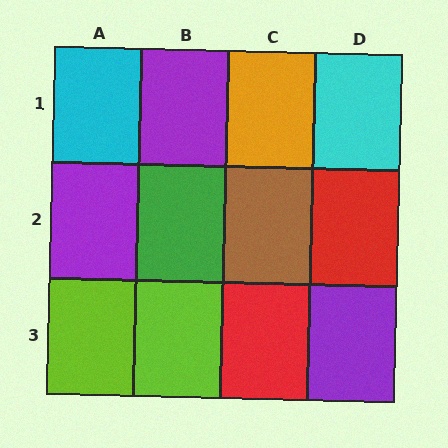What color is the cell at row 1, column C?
Orange.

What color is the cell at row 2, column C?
Brown.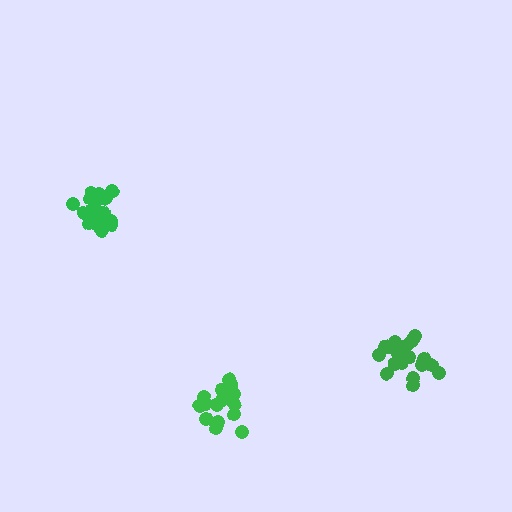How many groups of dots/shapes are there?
There are 3 groups.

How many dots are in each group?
Group 1: 15 dots, Group 2: 20 dots, Group 3: 21 dots (56 total).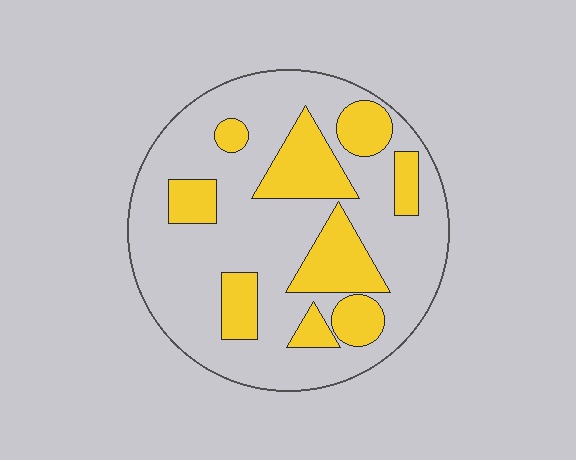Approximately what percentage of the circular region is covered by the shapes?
Approximately 30%.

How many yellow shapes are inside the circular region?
9.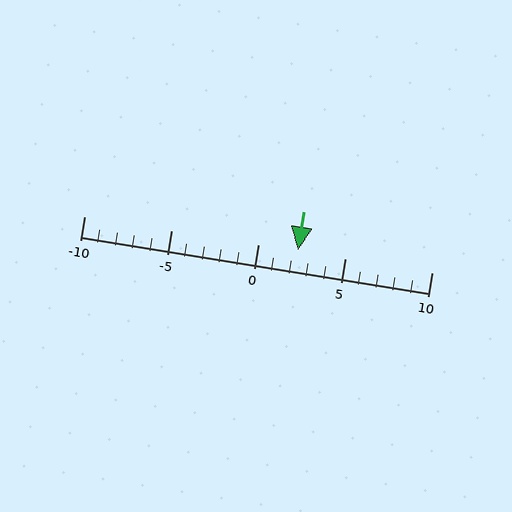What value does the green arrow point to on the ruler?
The green arrow points to approximately 2.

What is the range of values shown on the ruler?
The ruler shows values from -10 to 10.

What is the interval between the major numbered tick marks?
The major tick marks are spaced 5 units apart.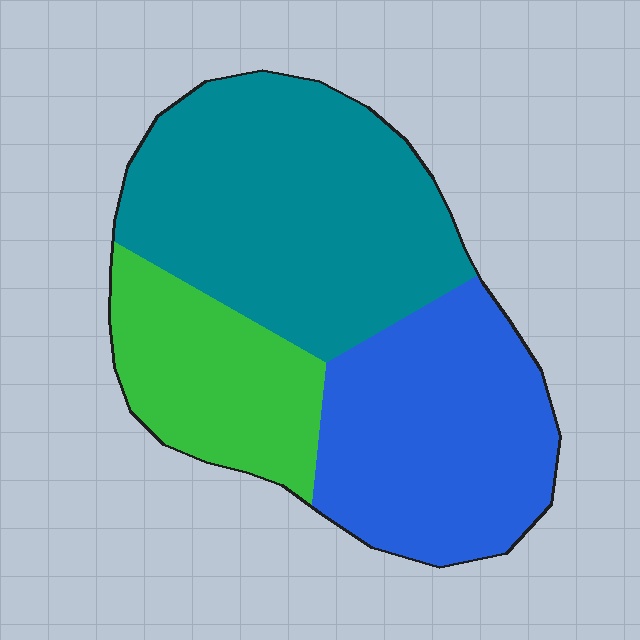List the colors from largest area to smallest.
From largest to smallest: teal, blue, green.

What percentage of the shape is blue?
Blue covers about 35% of the shape.